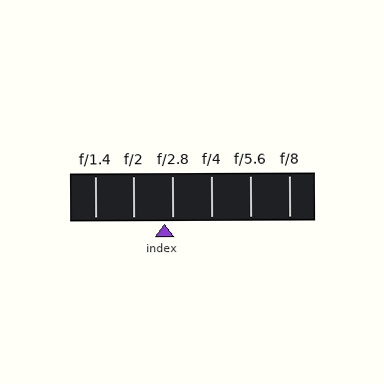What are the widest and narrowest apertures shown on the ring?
The widest aperture shown is f/1.4 and the narrowest is f/8.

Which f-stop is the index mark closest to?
The index mark is closest to f/2.8.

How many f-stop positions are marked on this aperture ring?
There are 6 f-stop positions marked.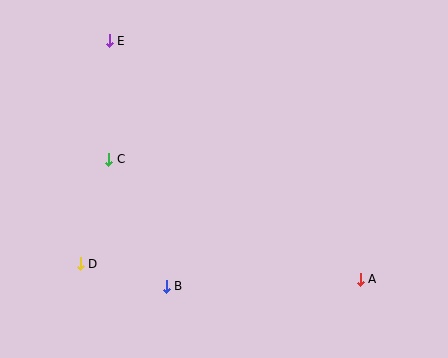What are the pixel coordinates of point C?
Point C is at (109, 159).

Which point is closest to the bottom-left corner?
Point D is closest to the bottom-left corner.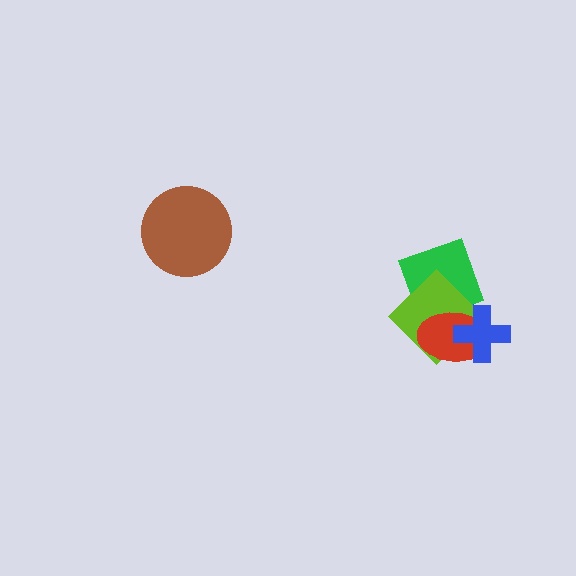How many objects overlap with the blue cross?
2 objects overlap with the blue cross.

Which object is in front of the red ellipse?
The blue cross is in front of the red ellipse.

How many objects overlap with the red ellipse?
3 objects overlap with the red ellipse.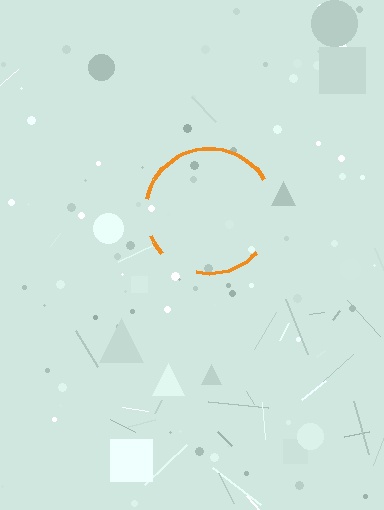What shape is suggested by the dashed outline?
The dashed outline suggests a circle.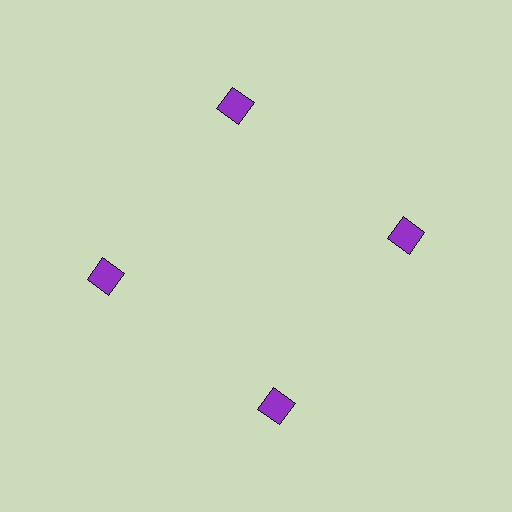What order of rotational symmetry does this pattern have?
This pattern has 4-fold rotational symmetry.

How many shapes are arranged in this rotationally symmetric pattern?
There are 4 shapes, arranged in 4 groups of 1.